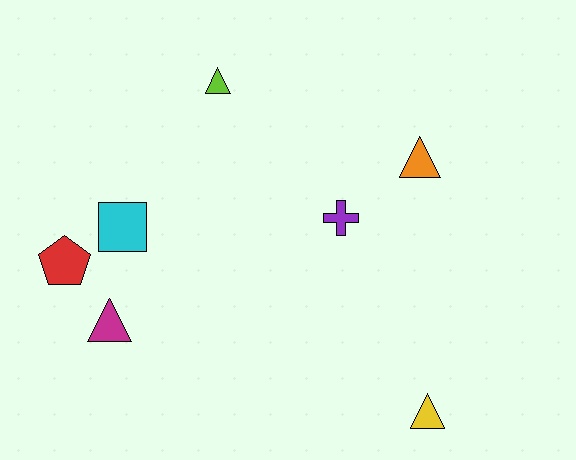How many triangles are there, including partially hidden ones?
There are 4 triangles.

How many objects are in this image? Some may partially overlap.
There are 7 objects.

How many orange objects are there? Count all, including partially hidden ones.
There is 1 orange object.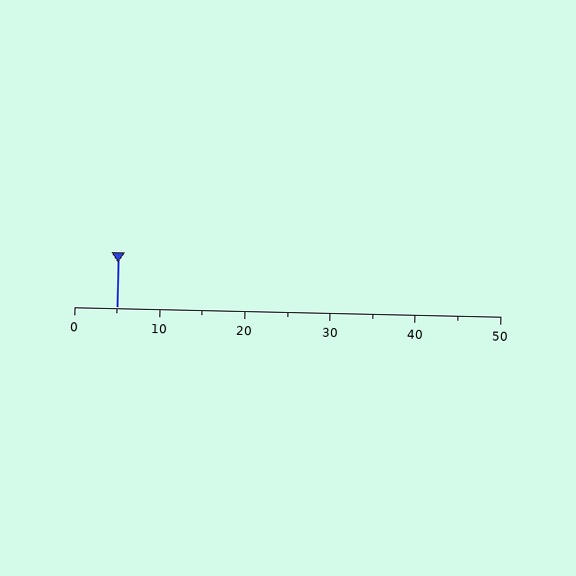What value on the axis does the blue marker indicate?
The marker indicates approximately 5.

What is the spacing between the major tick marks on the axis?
The major ticks are spaced 10 apart.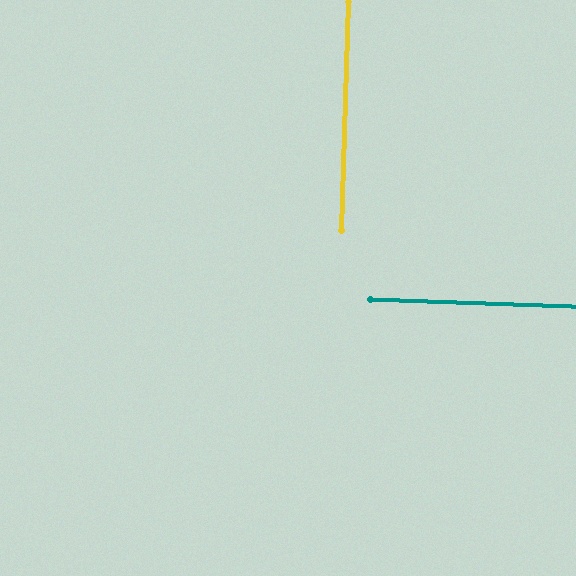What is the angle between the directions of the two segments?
Approximately 90 degrees.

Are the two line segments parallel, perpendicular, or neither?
Perpendicular — they meet at approximately 90°.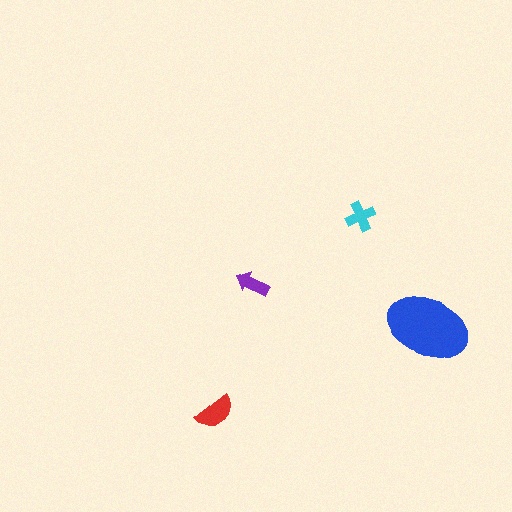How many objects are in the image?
There are 4 objects in the image.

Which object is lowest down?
The red semicircle is bottommost.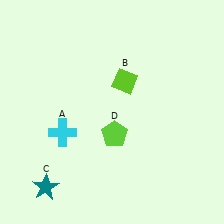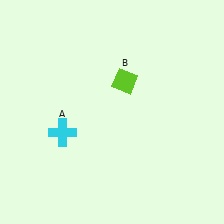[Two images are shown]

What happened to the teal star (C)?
The teal star (C) was removed in Image 2. It was in the bottom-left area of Image 1.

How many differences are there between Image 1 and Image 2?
There are 2 differences between the two images.